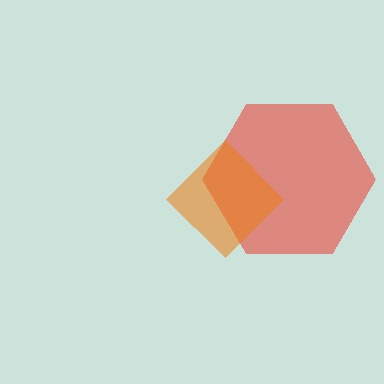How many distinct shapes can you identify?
There are 2 distinct shapes: a red hexagon, an orange diamond.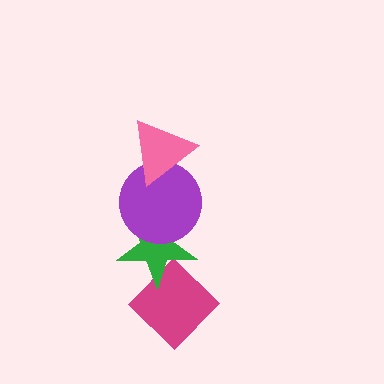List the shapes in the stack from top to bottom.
From top to bottom: the pink triangle, the purple circle, the green star, the magenta diamond.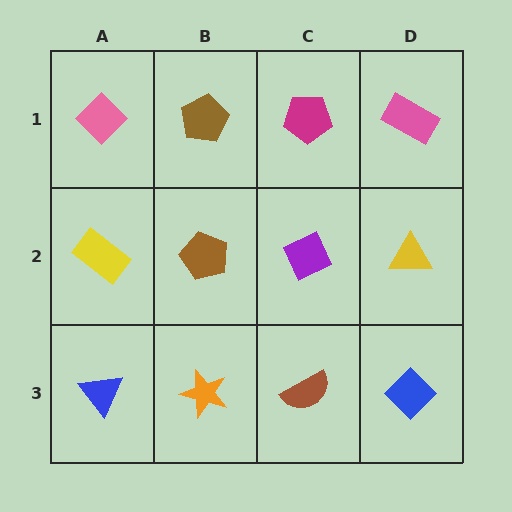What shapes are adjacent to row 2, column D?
A pink rectangle (row 1, column D), a blue diamond (row 3, column D), a purple diamond (row 2, column C).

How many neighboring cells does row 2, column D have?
3.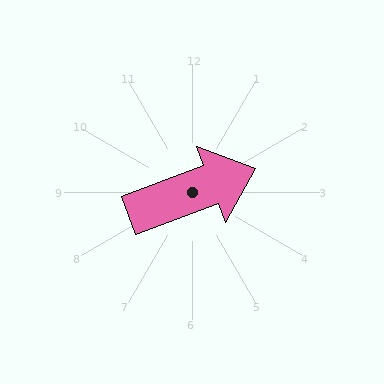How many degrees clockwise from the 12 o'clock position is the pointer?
Approximately 70 degrees.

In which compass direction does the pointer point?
East.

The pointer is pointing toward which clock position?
Roughly 2 o'clock.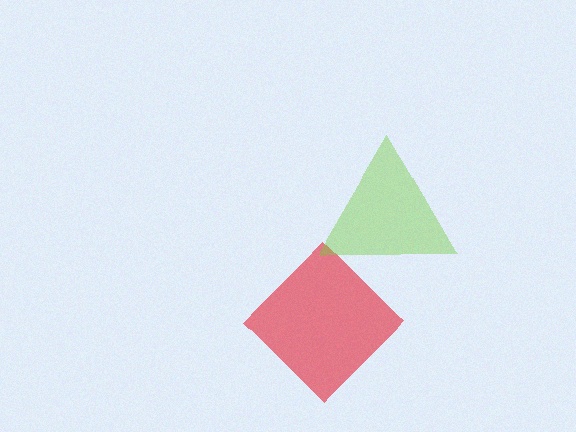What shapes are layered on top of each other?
The layered shapes are: a red diamond, a lime triangle.